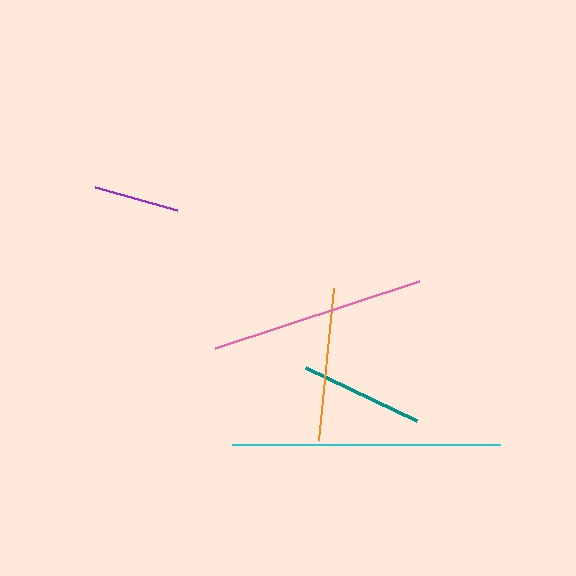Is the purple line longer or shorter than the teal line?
The teal line is longer than the purple line.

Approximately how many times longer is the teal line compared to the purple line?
The teal line is approximately 1.4 times the length of the purple line.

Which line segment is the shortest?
The purple line is the shortest at approximately 85 pixels.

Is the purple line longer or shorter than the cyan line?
The cyan line is longer than the purple line.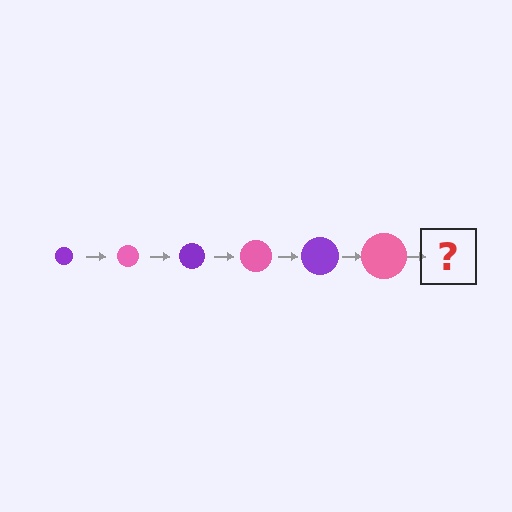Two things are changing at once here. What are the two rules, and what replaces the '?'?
The two rules are that the circle grows larger each step and the color cycles through purple and pink. The '?' should be a purple circle, larger than the previous one.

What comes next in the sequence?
The next element should be a purple circle, larger than the previous one.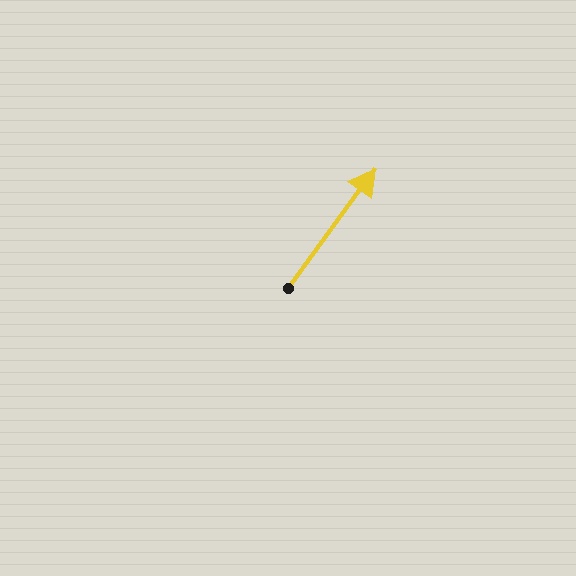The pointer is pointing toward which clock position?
Roughly 1 o'clock.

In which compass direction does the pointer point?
Northeast.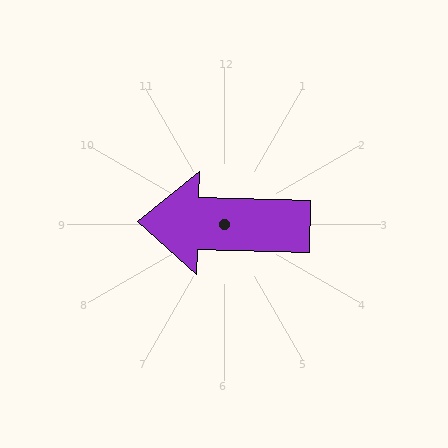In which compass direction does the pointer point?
West.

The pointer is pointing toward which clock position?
Roughly 9 o'clock.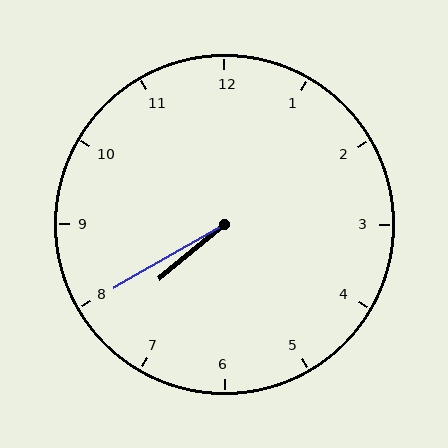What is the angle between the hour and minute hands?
Approximately 10 degrees.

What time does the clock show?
7:40.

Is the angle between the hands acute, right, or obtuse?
It is acute.